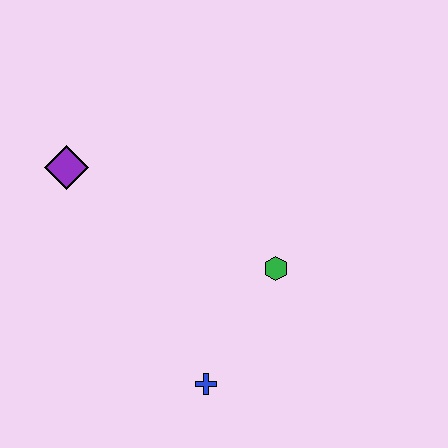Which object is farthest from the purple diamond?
The blue cross is farthest from the purple diamond.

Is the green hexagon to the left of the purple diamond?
No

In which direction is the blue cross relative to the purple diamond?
The blue cross is below the purple diamond.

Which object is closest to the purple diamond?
The green hexagon is closest to the purple diamond.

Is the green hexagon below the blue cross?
No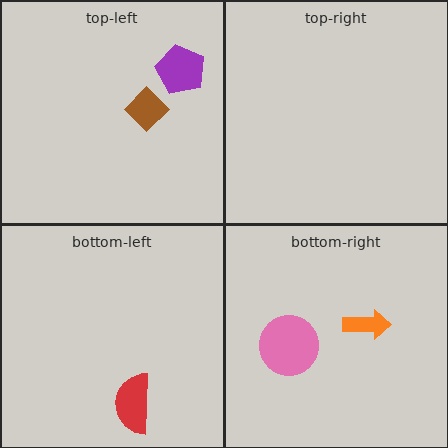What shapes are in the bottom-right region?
The pink circle, the orange arrow.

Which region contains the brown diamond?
The top-left region.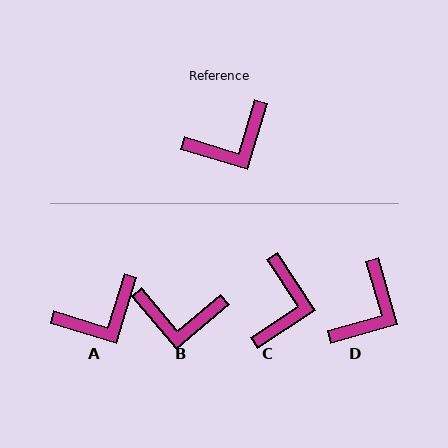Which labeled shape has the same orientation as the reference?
A.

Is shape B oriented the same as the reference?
No, it is off by about 33 degrees.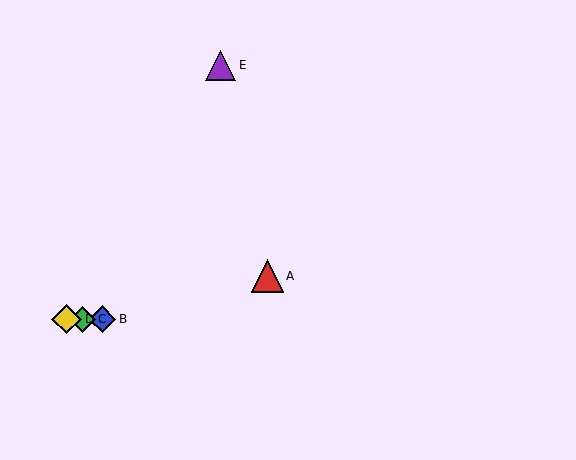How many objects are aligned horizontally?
3 objects (B, C, D) are aligned horizontally.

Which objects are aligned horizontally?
Objects B, C, D are aligned horizontally.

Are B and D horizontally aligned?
Yes, both are at y≈319.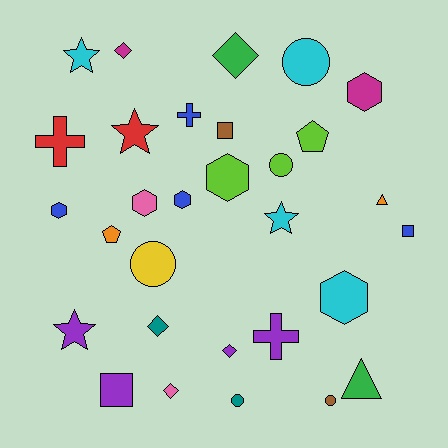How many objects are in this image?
There are 30 objects.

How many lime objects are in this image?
There are 3 lime objects.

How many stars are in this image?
There are 4 stars.